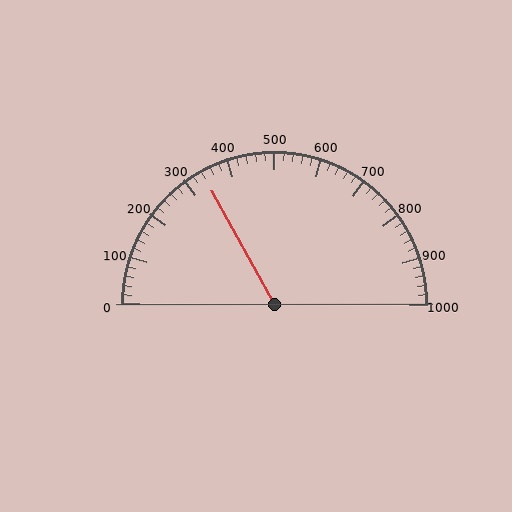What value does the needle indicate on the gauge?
The needle indicates approximately 340.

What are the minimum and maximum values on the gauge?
The gauge ranges from 0 to 1000.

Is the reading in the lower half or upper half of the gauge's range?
The reading is in the lower half of the range (0 to 1000).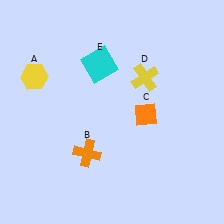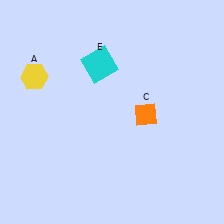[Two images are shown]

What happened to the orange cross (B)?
The orange cross (B) was removed in Image 2. It was in the bottom-left area of Image 1.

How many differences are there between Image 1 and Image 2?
There are 2 differences between the two images.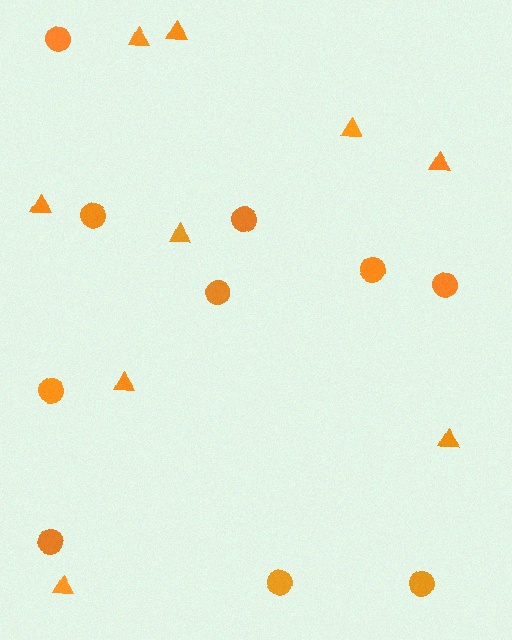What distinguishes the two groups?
There are 2 groups: one group of circles (10) and one group of triangles (9).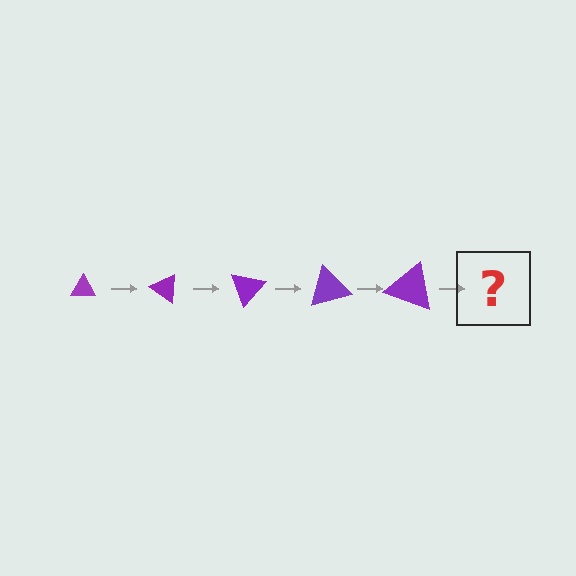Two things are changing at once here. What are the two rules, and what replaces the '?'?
The two rules are that the triangle grows larger each step and it rotates 35 degrees each step. The '?' should be a triangle, larger than the previous one and rotated 175 degrees from the start.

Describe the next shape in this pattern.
It should be a triangle, larger than the previous one and rotated 175 degrees from the start.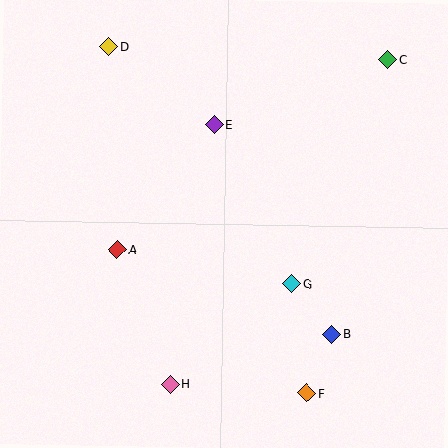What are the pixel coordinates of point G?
Point G is at (292, 284).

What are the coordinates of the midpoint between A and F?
The midpoint between A and F is at (212, 322).